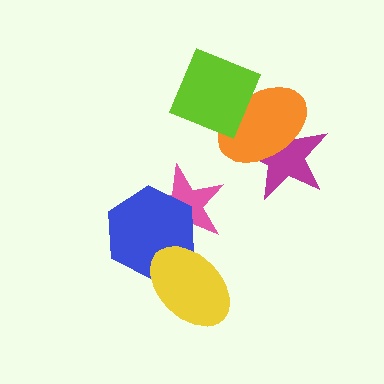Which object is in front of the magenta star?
The orange ellipse is in front of the magenta star.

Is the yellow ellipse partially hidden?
No, no other shape covers it.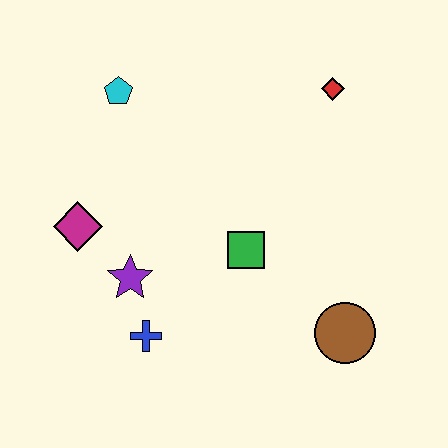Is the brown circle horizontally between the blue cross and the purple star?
No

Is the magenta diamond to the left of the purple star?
Yes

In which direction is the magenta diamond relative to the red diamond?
The magenta diamond is to the left of the red diamond.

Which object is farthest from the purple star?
The red diamond is farthest from the purple star.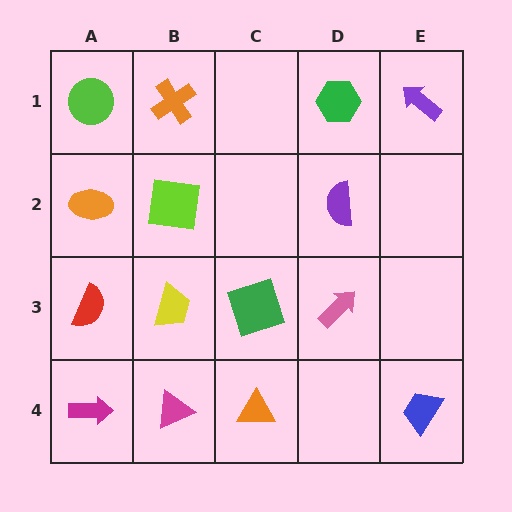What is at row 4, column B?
A magenta triangle.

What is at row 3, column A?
A red semicircle.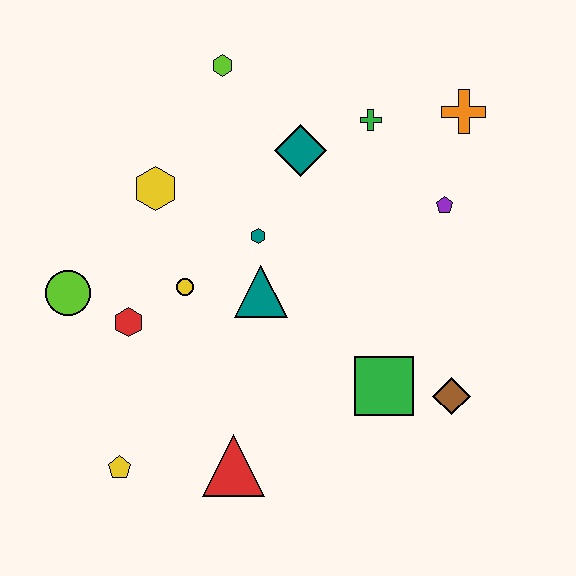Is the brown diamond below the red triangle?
No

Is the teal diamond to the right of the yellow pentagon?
Yes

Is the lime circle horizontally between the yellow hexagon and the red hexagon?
No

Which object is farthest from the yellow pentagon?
The orange cross is farthest from the yellow pentagon.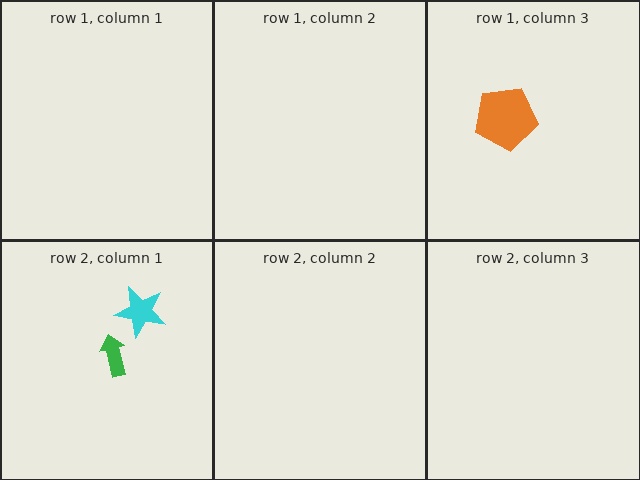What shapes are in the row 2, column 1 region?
The cyan star, the green arrow.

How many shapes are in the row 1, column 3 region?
1.